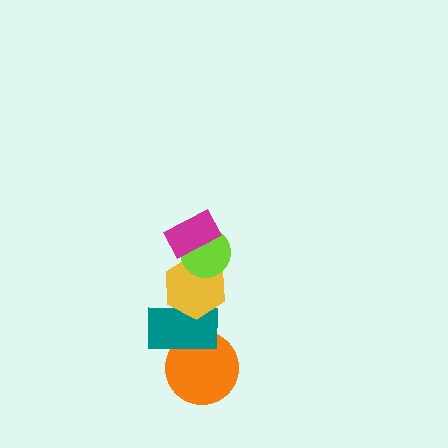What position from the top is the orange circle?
The orange circle is 5th from the top.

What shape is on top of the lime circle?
The magenta rectangle is on top of the lime circle.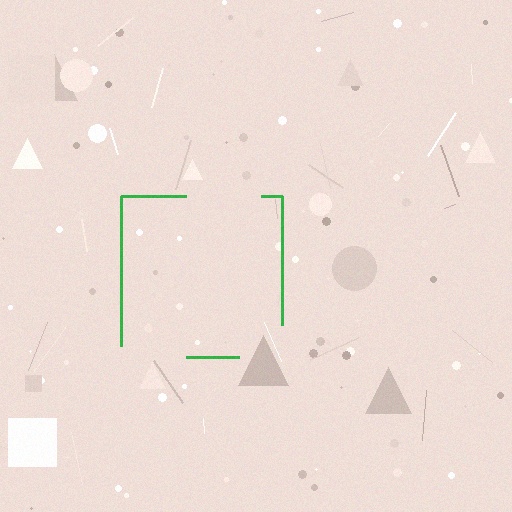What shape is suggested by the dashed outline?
The dashed outline suggests a square.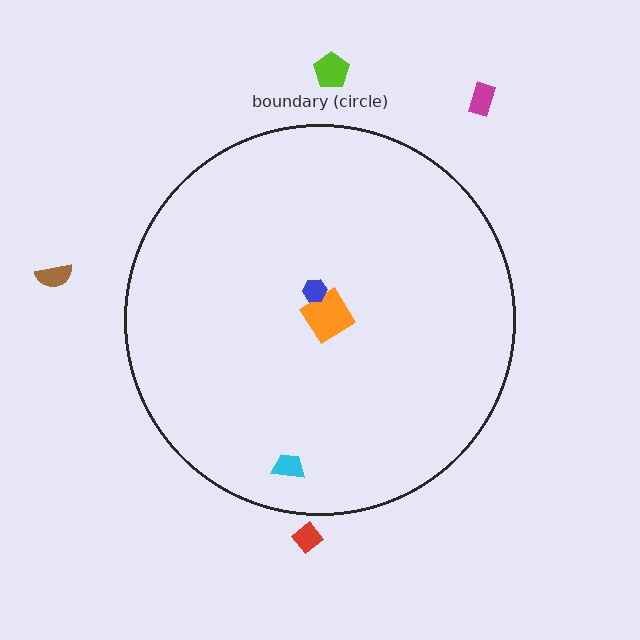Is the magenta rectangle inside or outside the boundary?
Outside.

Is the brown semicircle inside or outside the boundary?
Outside.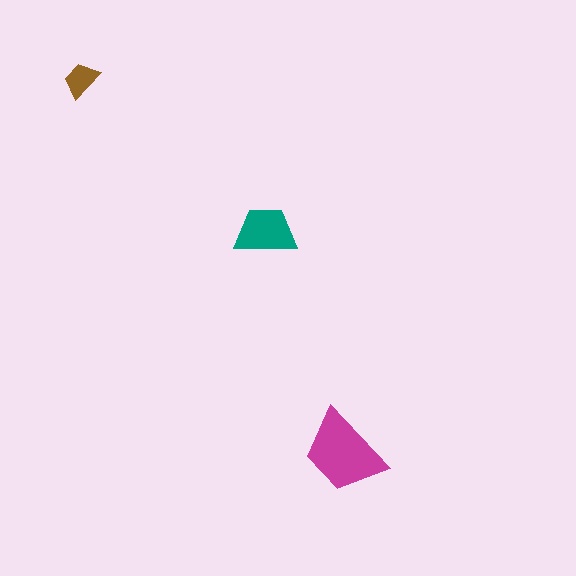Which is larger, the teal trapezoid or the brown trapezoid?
The teal one.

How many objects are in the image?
There are 3 objects in the image.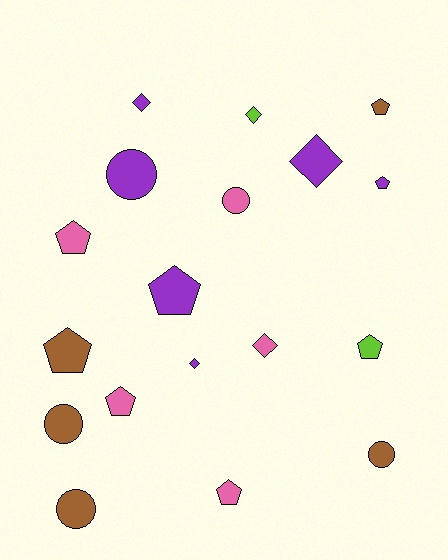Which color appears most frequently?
Purple, with 6 objects.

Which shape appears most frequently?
Pentagon, with 8 objects.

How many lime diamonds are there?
There is 1 lime diamond.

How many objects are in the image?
There are 18 objects.